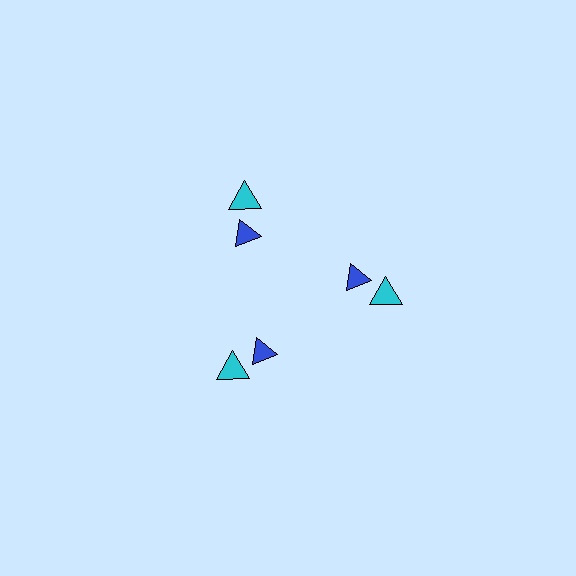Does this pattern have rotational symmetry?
Yes, this pattern has 3-fold rotational symmetry. It looks the same after rotating 120 degrees around the center.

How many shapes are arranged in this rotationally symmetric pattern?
There are 6 shapes, arranged in 3 groups of 2.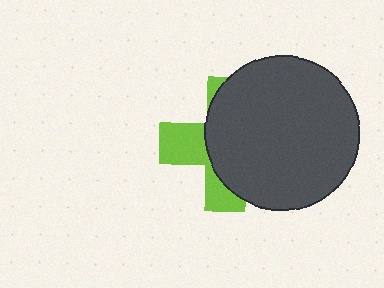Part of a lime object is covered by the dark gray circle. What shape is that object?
It is a cross.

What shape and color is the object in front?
The object in front is a dark gray circle.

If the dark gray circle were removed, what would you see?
You would see the complete lime cross.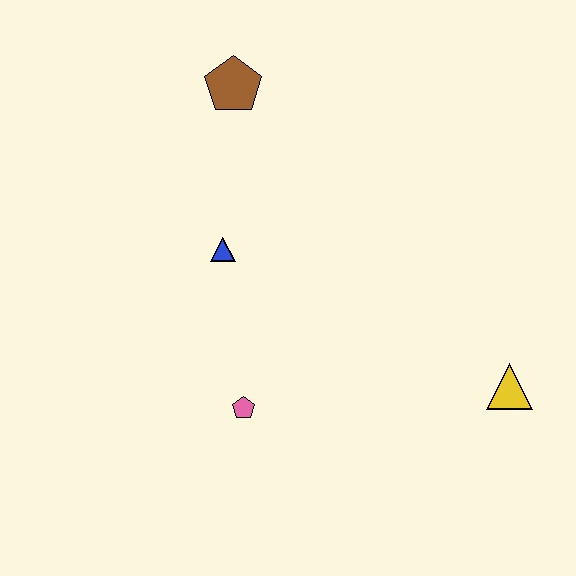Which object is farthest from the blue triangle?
The yellow triangle is farthest from the blue triangle.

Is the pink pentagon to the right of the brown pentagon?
Yes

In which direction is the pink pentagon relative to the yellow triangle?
The pink pentagon is to the left of the yellow triangle.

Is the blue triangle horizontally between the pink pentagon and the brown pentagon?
No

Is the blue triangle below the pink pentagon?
No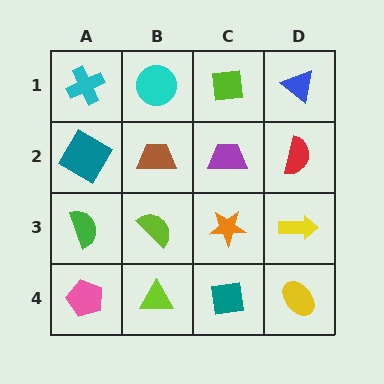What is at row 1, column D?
A blue triangle.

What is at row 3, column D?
A yellow arrow.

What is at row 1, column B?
A cyan circle.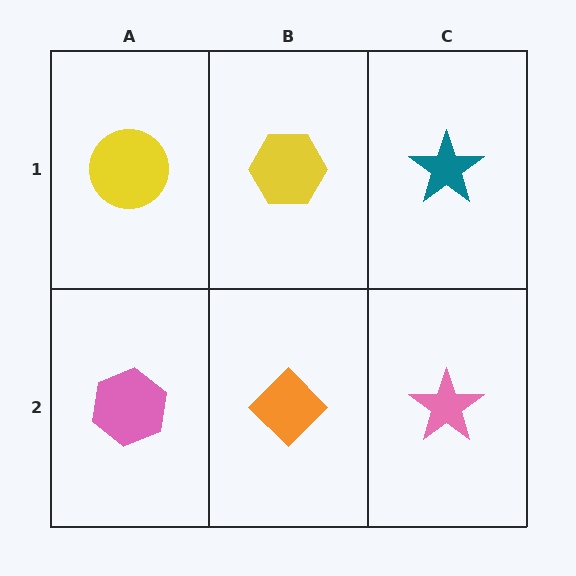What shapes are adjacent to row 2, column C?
A teal star (row 1, column C), an orange diamond (row 2, column B).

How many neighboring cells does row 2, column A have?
2.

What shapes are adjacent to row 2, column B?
A yellow hexagon (row 1, column B), a pink hexagon (row 2, column A), a pink star (row 2, column C).